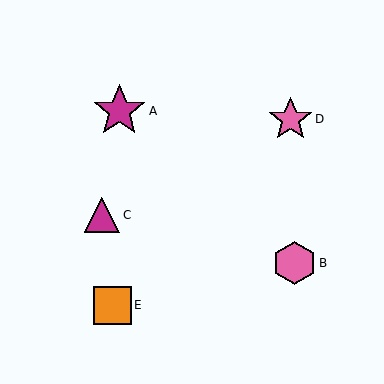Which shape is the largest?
The magenta star (labeled A) is the largest.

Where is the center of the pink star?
The center of the pink star is at (291, 119).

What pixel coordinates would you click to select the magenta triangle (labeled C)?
Click at (102, 215) to select the magenta triangle C.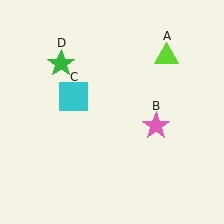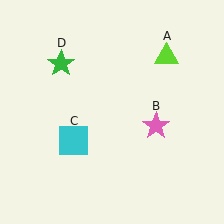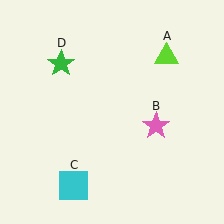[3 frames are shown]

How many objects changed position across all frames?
1 object changed position: cyan square (object C).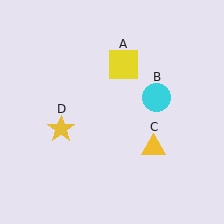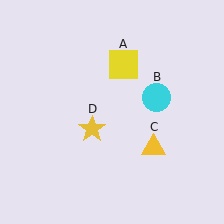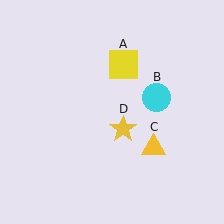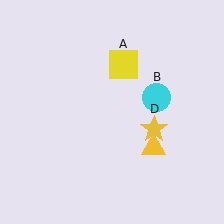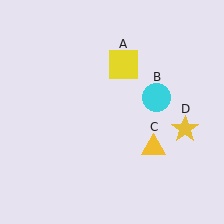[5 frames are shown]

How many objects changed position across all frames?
1 object changed position: yellow star (object D).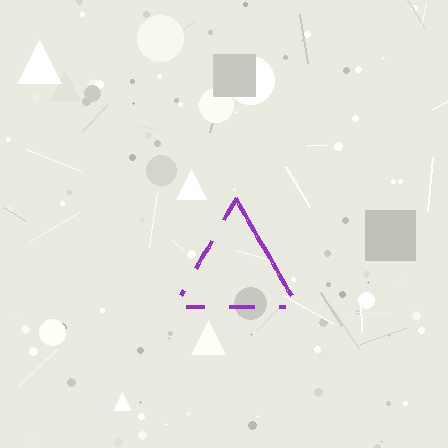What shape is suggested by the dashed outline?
The dashed outline suggests a triangle.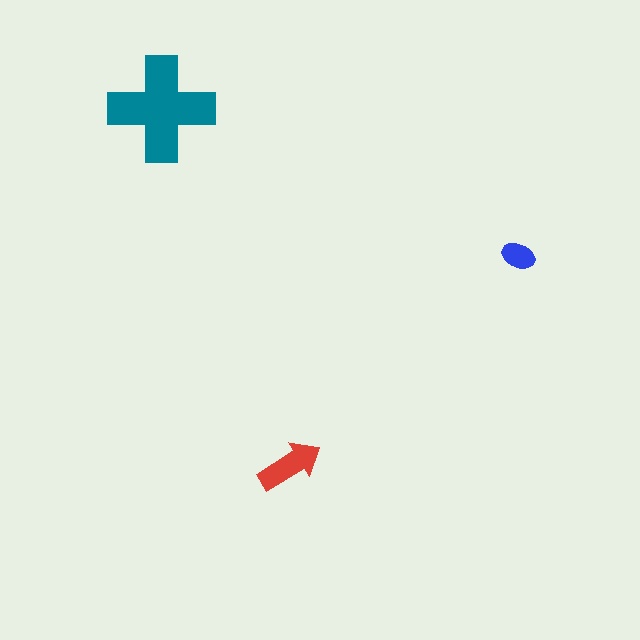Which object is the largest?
The teal cross.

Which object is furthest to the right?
The blue ellipse is rightmost.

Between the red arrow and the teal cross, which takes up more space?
The teal cross.